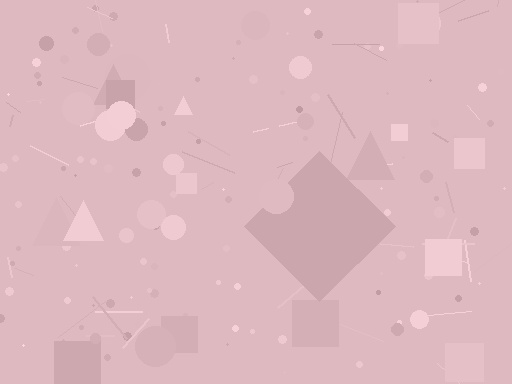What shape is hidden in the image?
A diamond is hidden in the image.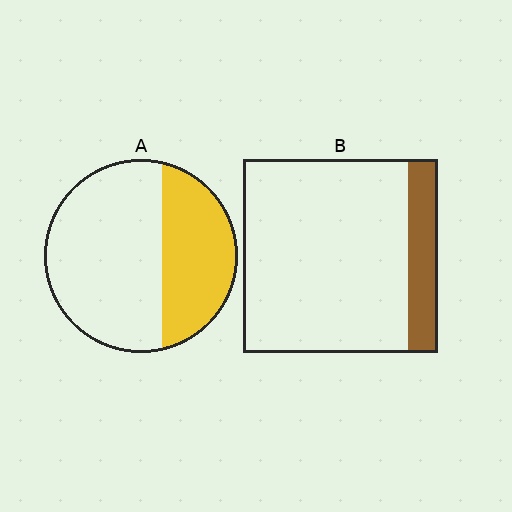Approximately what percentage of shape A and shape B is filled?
A is approximately 35% and B is approximately 15%.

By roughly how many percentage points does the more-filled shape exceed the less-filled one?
By roughly 20 percentage points (A over B).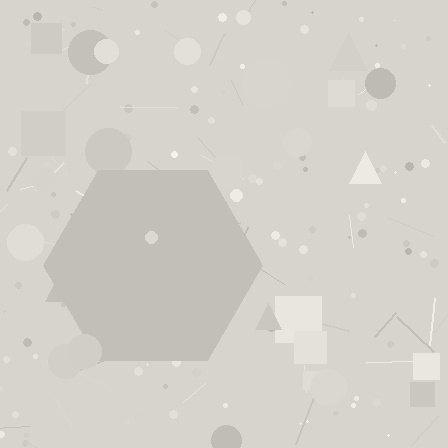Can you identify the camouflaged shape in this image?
The camouflaged shape is a hexagon.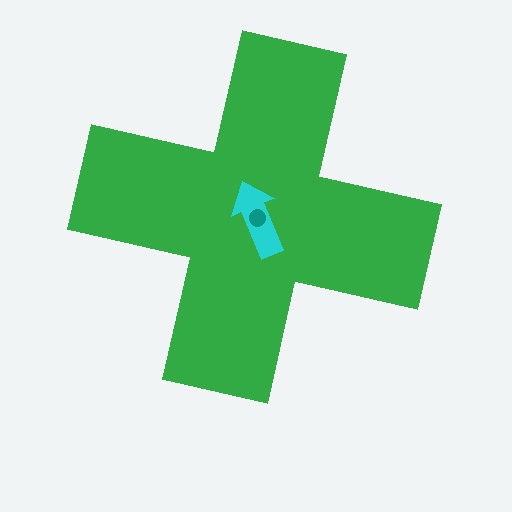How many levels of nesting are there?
3.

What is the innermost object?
The teal circle.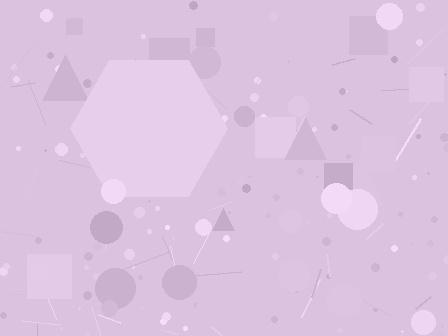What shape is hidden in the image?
A hexagon is hidden in the image.